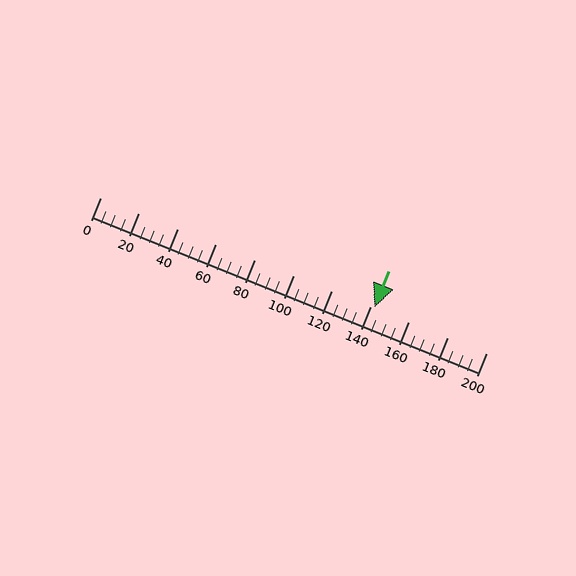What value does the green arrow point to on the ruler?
The green arrow points to approximately 142.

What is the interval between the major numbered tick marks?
The major tick marks are spaced 20 units apart.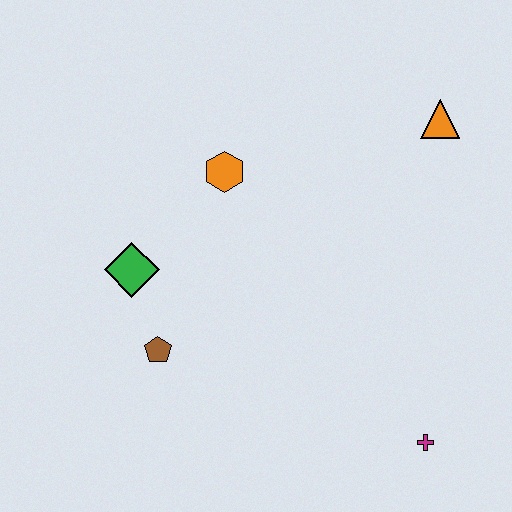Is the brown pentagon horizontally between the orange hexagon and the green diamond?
Yes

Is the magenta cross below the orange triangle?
Yes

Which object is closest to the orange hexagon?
The green diamond is closest to the orange hexagon.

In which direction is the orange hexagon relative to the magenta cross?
The orange hexagon is above the magenta cross.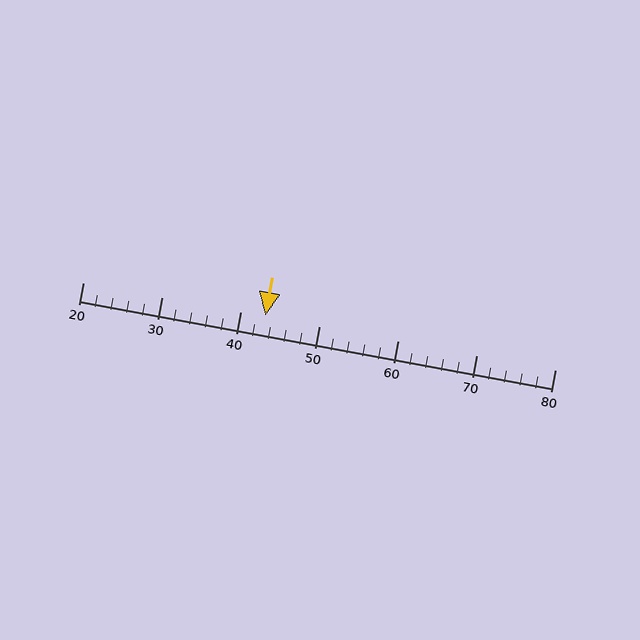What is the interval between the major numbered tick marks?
The major tick marks are spaced 10 units apart.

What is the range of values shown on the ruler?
The ruler shows values from 20 to 80.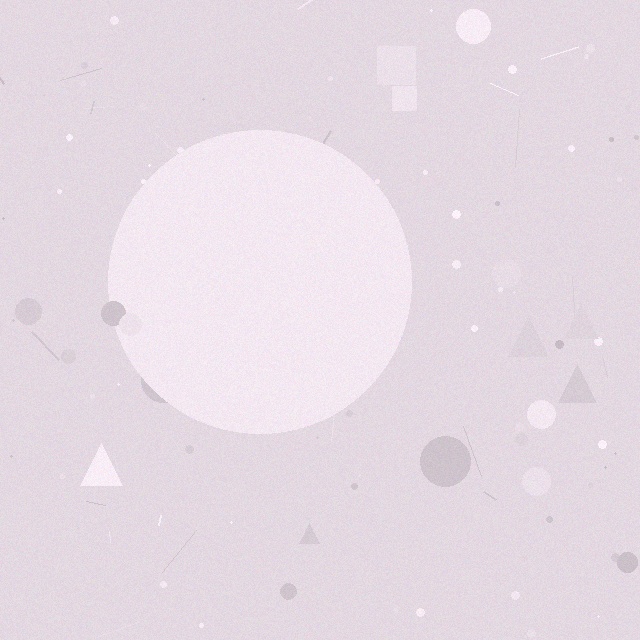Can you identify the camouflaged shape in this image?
The camouflaged shape is a circle.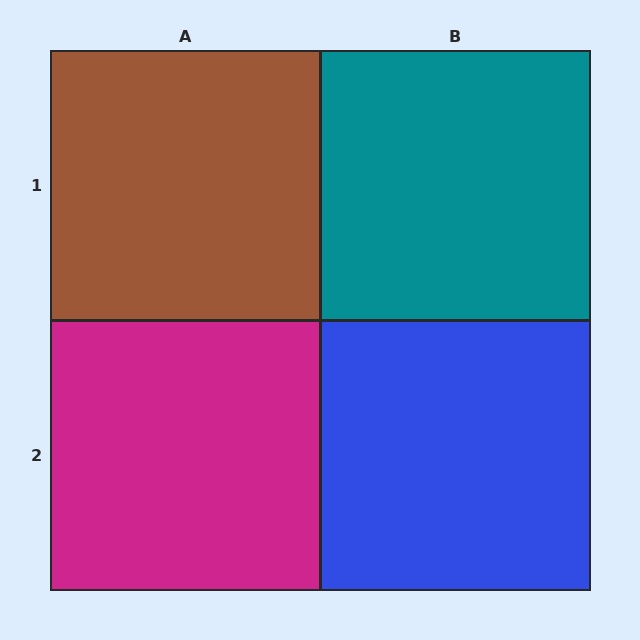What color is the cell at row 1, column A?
Brown.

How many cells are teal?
1 cell is teal.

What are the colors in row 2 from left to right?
Magenta, blue.